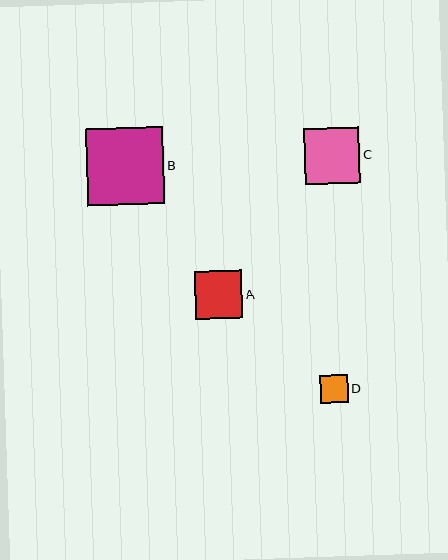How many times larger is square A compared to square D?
Square A is approximately 1.7 times the size of square D.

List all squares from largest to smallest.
From largest to smallest: B, C, A, D.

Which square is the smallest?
Square D is the smallest with a size of approximately 28 pixels.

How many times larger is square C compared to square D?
Square C is approximately 2.0 times the size of square D.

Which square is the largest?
Square B is the largest with a size of approximately 78 pixels.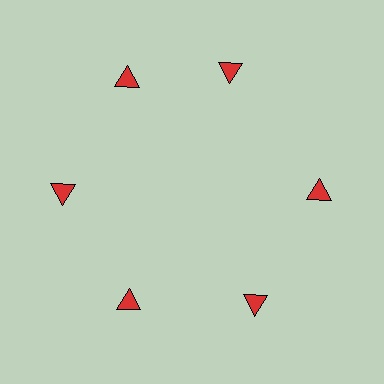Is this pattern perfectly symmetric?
No. The 6 red triangles are arranged in a ring, but one element near the 1 o'clock position is rotated out of alignment along the ring, breaking the 6-fold rotational symmetry.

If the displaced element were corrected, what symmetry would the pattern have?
It would have 6-fold rotational symmetry — the pattern would map onto itself every 60 degrees.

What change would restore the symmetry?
The symmetry would be restored by rotating it back into even spacing with its neighbors so that all 6 triangles sit at equal angles and equal distance from the center.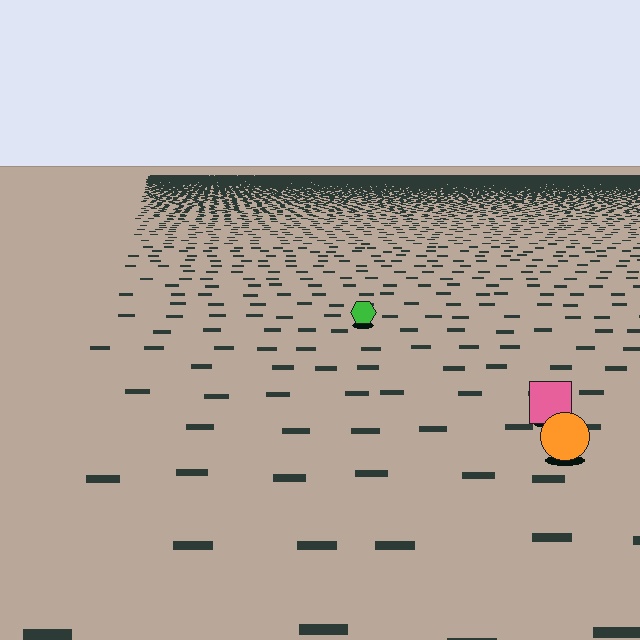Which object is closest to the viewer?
The orange circle is closest. The texture marks near it are larger and more spread out.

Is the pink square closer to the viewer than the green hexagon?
Yes. The pink square is closer — you can tell from the texture gradient: the ground texture is coarser near it.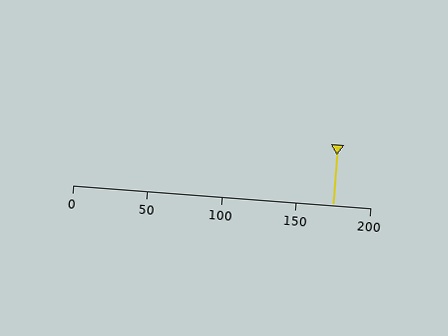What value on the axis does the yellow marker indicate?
The marker indicates approximately 175.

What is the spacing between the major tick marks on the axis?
The major ticks are spaced 50 apart.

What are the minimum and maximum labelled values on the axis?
The axis runs from 0 to 200.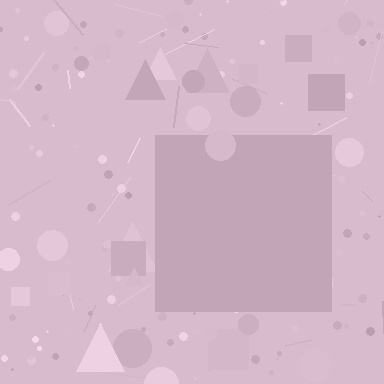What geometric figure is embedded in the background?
A square is embedded in the background.